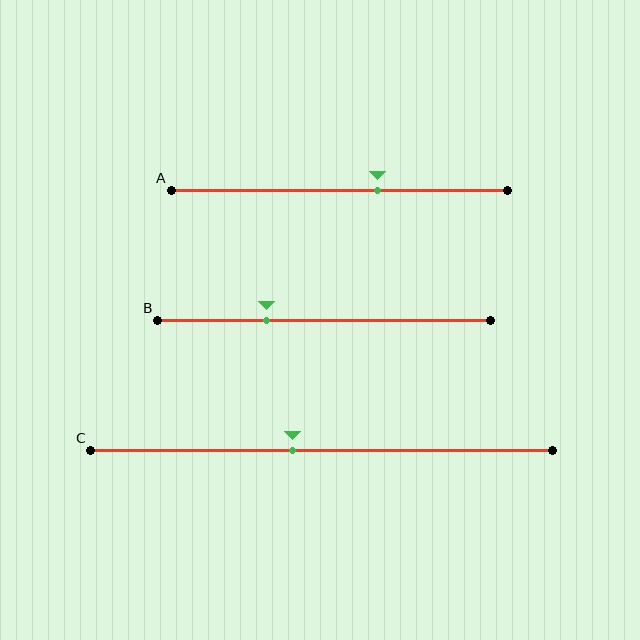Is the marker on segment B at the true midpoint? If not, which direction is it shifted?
No, the marker on segment B is shifted to the left by about 17% of the segment length.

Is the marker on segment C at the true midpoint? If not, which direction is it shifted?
No, the marker on segment C is shifted to the left by about 6% of the segment length.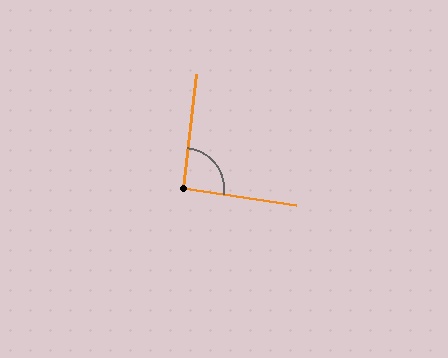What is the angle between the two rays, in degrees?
Approximately 92 degrees.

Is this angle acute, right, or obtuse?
It is approximately a right angle.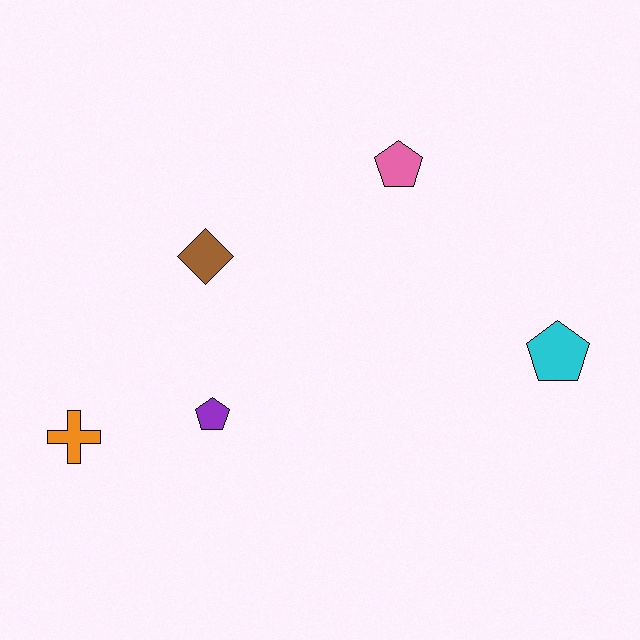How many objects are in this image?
There are 5 objects.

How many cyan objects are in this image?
There is 1 cyan object.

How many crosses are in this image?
There is 1 cross.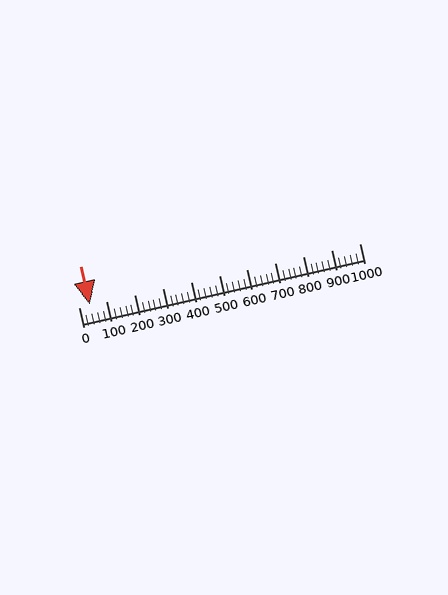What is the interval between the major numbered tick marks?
The major tick marks are spaced 100 units apart.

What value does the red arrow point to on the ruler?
The red arrow points to approximately 40.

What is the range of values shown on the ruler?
The ruler shows values from 0 to 1000.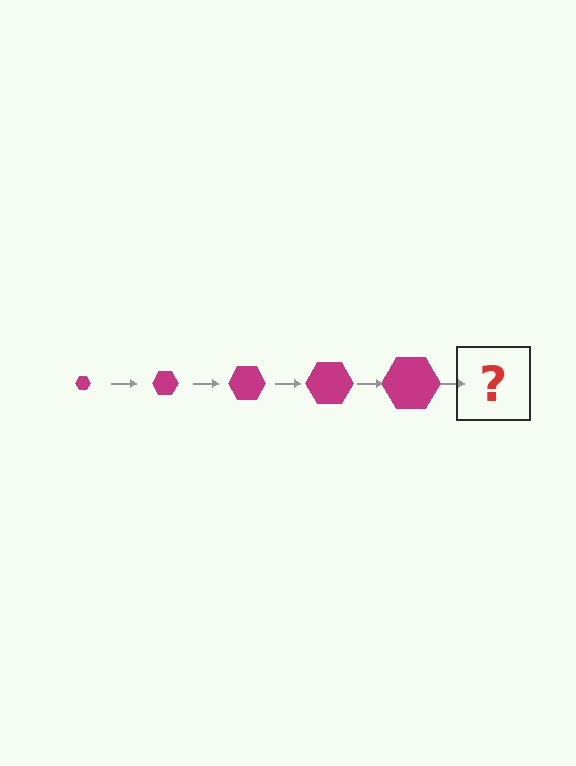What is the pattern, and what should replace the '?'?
The pattern is that the hexagon gets progressively larger each step. The '?' should be a magenta hexagon, larger than the previous one.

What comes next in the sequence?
The next element should be a magenta hexagon, larger than the previous one.